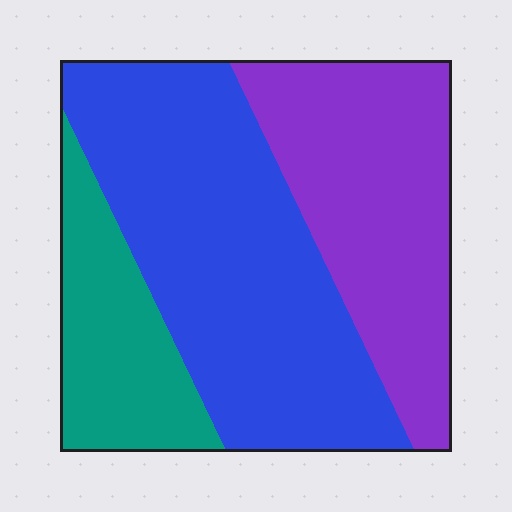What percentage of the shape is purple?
Purple covers 33% of the shape.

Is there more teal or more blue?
Blue.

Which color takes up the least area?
Teal, at roughly 20%.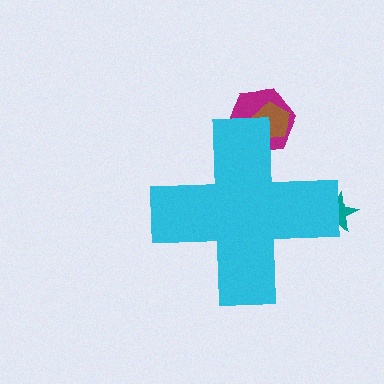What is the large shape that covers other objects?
A cyan cross.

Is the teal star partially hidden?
Yes, the teal star is partially hidden behind the cyan cross.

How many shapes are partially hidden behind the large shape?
3 shapes are partially hidden.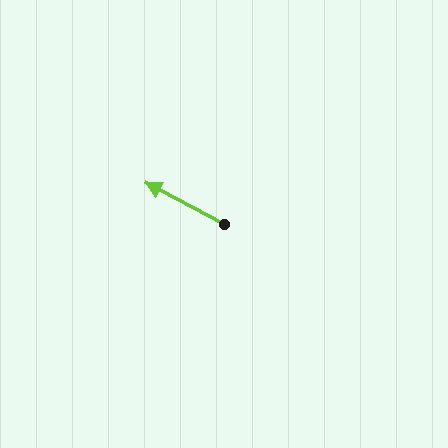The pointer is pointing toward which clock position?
Roughly 10 o'clock.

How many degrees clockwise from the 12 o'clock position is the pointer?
Approximately 298 degrees.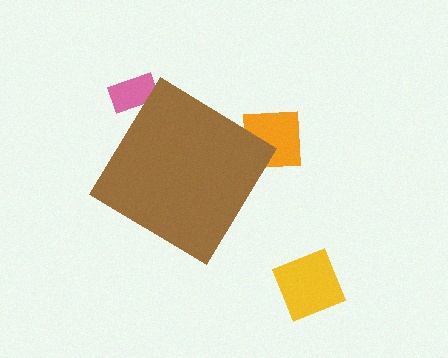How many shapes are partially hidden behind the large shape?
2 shapes are partially hidden.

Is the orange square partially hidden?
Yes, the orange square is partially hidden behind the brown diamond.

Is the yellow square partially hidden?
No, the yellow square is fully visible.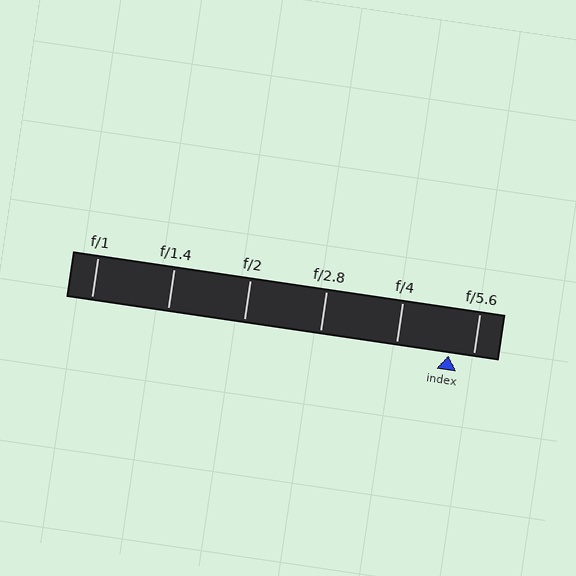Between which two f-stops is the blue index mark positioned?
The index mark is between f/4 and f/5.6.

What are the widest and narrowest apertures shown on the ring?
The widest aperture shown is f/1 and the narrowest is f/5.6.